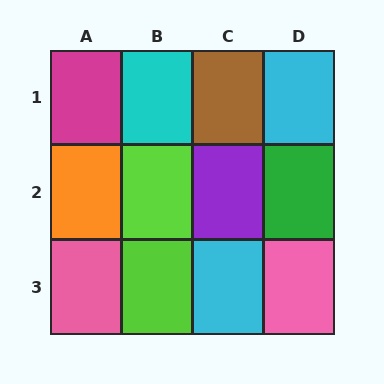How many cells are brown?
1 cell is brown.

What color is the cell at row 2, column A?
Orange.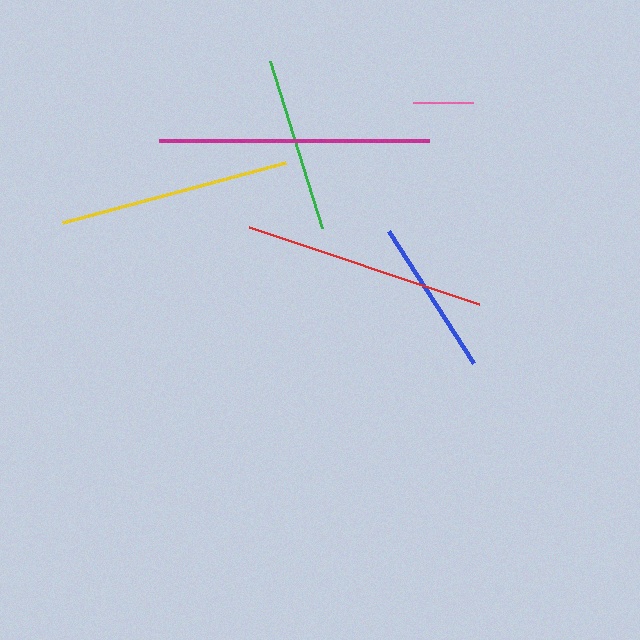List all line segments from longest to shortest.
From longest to shortest: magenta, red, yellow, green, blue, pink.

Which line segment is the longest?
The magenta line is the longest at approximately 270 pixels.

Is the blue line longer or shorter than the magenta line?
The magenta line is longer than the blue line.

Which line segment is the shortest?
The pink line is the shortest at approximately 61 pixels.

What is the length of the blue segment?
The blue segment is approximately 157 pixels long.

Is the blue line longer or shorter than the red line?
The red line is longer than the blue line.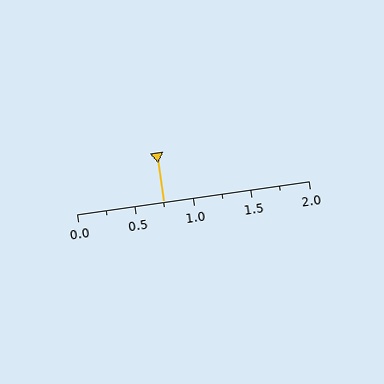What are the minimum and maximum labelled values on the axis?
The axis runs from 0.0 to 2.0.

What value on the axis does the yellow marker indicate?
The marker indicates approximately 0.75.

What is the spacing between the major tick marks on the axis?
The major ticks are spaced 0.5 apart.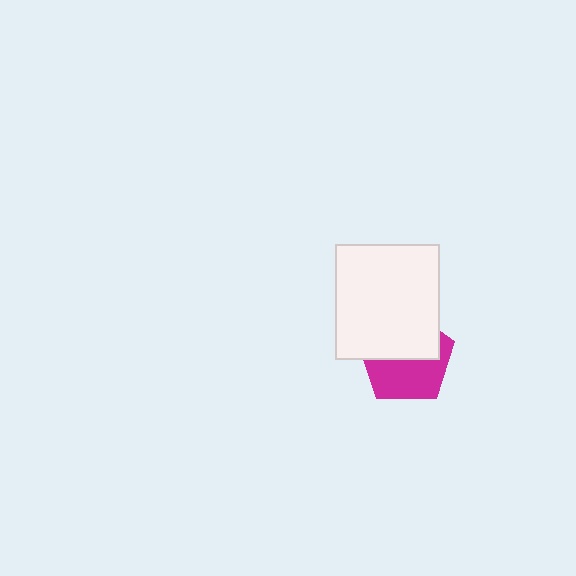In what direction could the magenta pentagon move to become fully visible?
The magenta pentagon could move down. That would shift it out from behind the white rectangle entirely.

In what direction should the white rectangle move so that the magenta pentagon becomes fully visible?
The white rectangle should move up. That is the shortest direction to clear the overlap and leave the magenta pentagon fully visible.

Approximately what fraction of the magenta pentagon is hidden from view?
Roughly 49% of the magenta pentagon is hidden behind the white rectangle.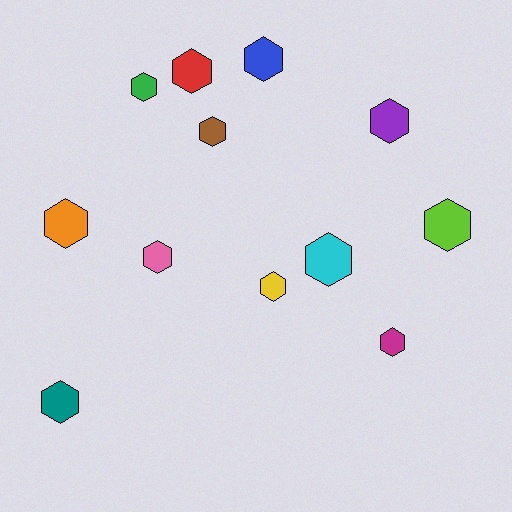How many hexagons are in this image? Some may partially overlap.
There are 12 hexagons.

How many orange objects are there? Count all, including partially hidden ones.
There is 1 orange object.